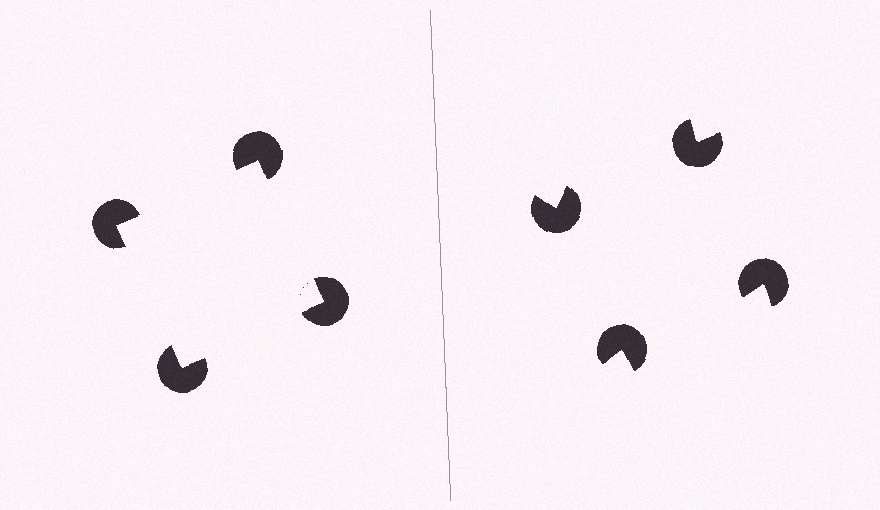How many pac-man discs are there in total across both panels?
8 — 4 on each side.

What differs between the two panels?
The pac-man discs are positioned identically on both sides; only the wedge orientations differ. On the left they align to a square; on the right they are misaligned.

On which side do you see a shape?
An illusory square appears on the left side. On the right side the wedge cuts are rotated, so no coherent shape forms.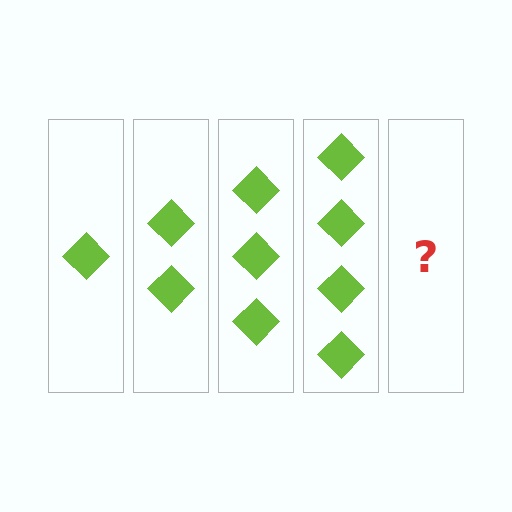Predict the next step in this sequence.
The next step is 5 diamonds.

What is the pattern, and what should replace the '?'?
The pattern is that each step adds one more diamond. The '?' should be 5 diamonds.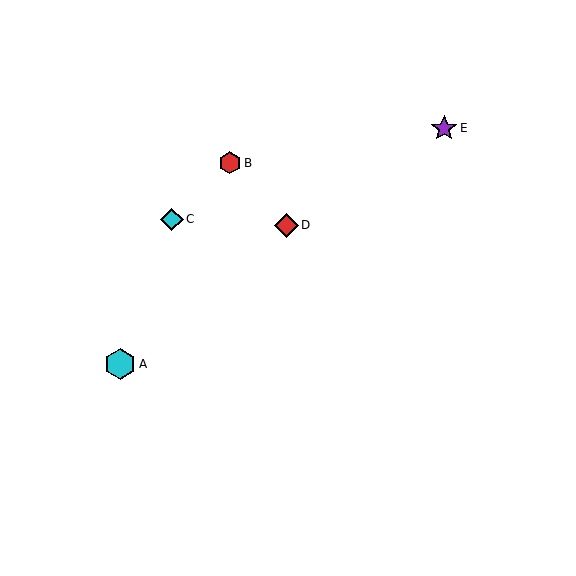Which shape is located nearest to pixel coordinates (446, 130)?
The purple star (labeled E) at (444, 128) is nearest to that location.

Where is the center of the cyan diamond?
The center of the cyan diamond is at (172, 219).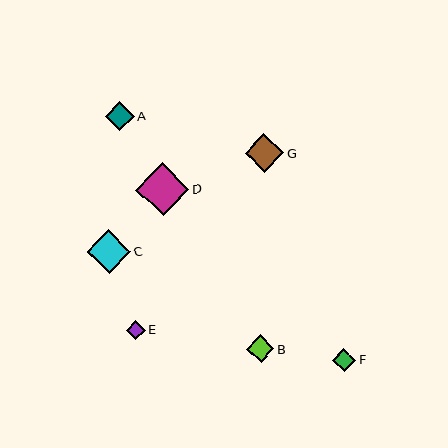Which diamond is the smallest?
Diamond E is the smallest with a size of approximately 19 pixels.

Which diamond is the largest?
Diamond D is the largest with a size of approximately 54 pixels.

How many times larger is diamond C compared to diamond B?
Diamond C is approximately 1.6 times the size of diamond B.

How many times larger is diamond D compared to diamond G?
Diamond D is approximately 1.4 times the size of diamond G.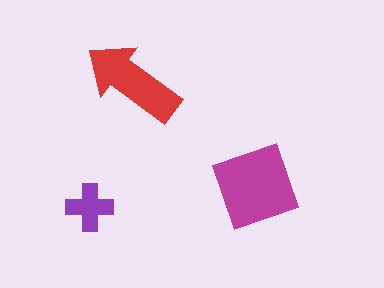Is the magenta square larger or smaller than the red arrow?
Larger.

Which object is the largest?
The magenta square.